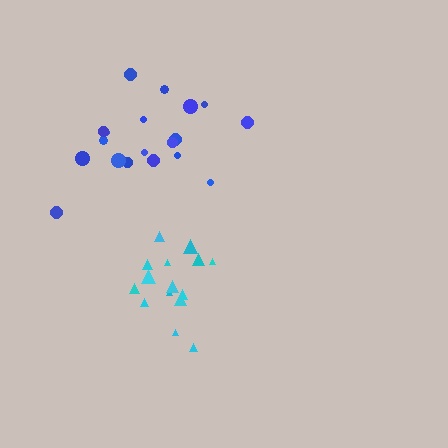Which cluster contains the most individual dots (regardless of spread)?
Blue (19).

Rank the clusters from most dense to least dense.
cyan, blue.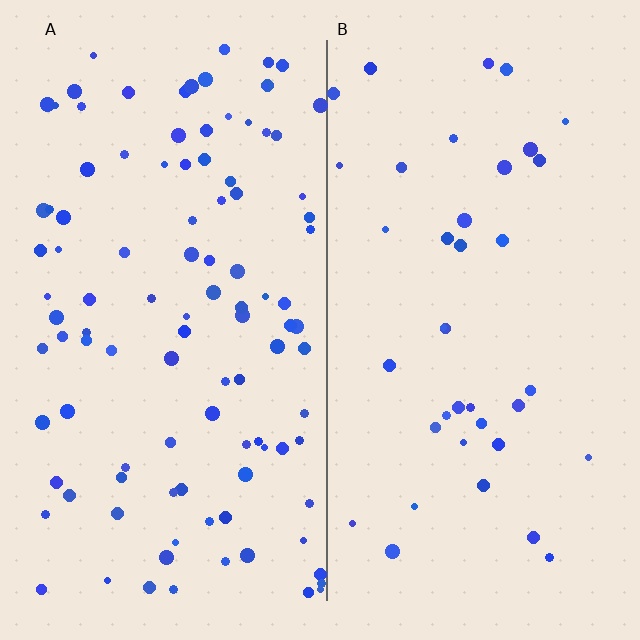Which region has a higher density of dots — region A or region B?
A (the left).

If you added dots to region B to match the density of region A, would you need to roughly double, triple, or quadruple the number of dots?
Approximately triple.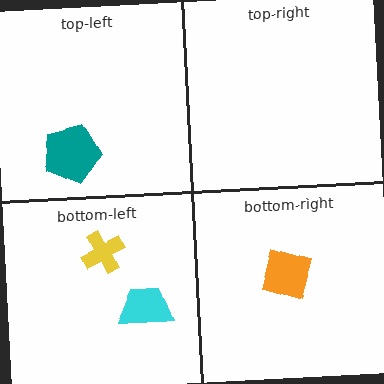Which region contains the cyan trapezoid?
The bottom-left region.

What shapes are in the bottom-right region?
The orange square.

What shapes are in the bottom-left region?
The yellow cross, the cyan trapezoid.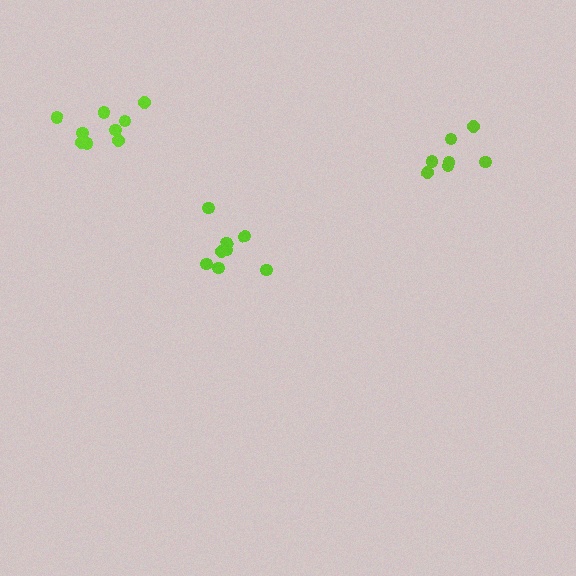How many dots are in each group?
Group 1: 9 dots, Group 2: 8 dots, Group 3: 7 dots (24 total).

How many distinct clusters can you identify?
There are 3 distinct clusters.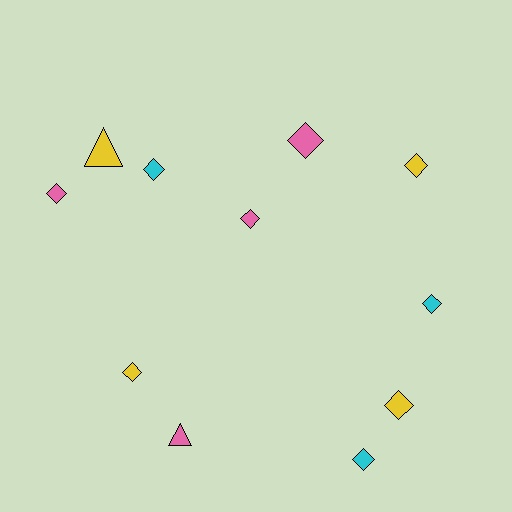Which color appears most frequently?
Pink, with 4 objects.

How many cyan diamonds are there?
There are 3 cyan diamonds.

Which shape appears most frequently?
Diamond, with 9 objects.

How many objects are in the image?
There are 11 objects.